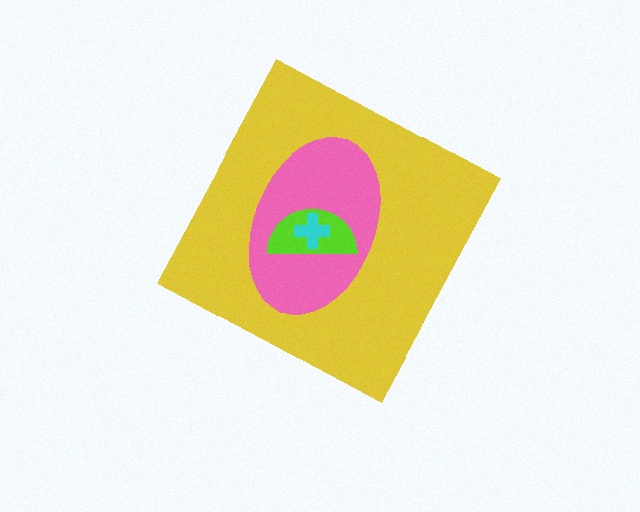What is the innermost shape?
The cyan cross.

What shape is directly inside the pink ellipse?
The lime semicircle.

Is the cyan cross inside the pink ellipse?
Yes.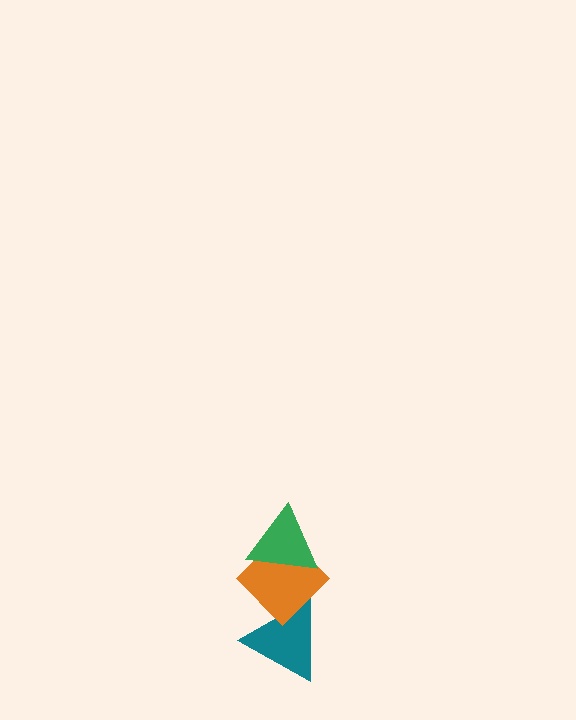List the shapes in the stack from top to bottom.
From top to bottom: the green triangle, the orange diamond, the teal triangle.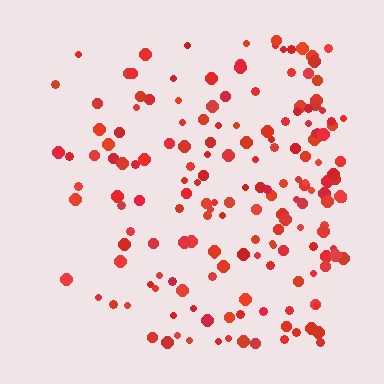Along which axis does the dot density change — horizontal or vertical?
Horizontal.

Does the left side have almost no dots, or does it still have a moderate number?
Still a moderate number, just noticeably fewer than the right.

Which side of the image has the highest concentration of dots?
The right.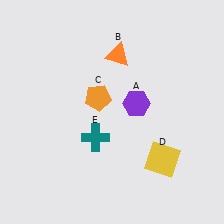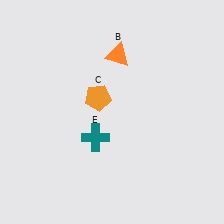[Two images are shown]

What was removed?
The purple hexagon (A), the yellow square (D) were removed in Image 2.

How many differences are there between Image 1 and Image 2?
There are 2 differences between the two images.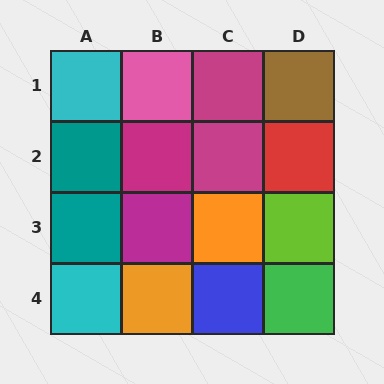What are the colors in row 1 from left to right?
Cyan, pink, magenta, brown.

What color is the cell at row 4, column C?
Blue.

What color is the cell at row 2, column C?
Magenta.